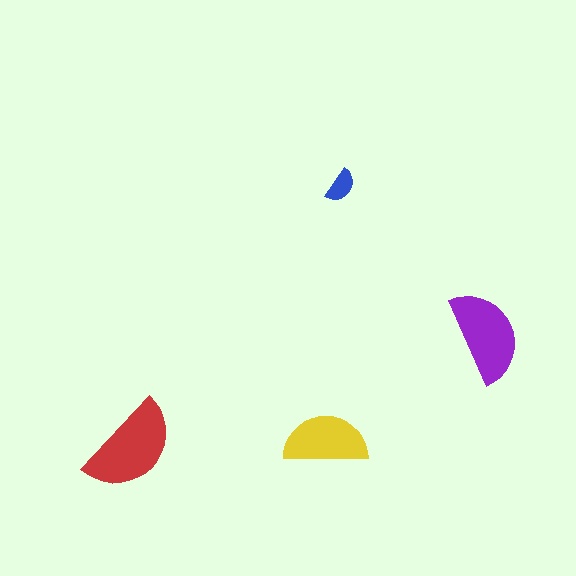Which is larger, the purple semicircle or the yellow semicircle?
The purple one.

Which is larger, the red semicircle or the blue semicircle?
The red one.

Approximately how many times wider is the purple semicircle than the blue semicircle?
About 2.5 times wider.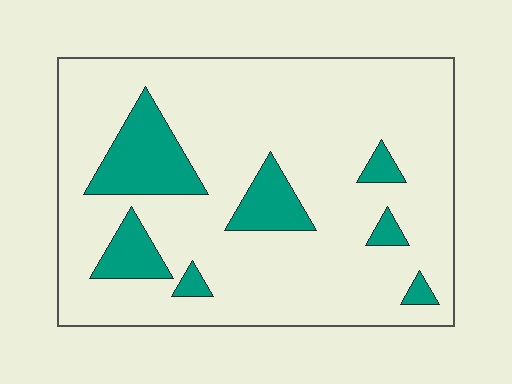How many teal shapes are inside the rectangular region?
7.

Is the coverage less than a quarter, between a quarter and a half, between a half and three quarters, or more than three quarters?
Less than a quarter.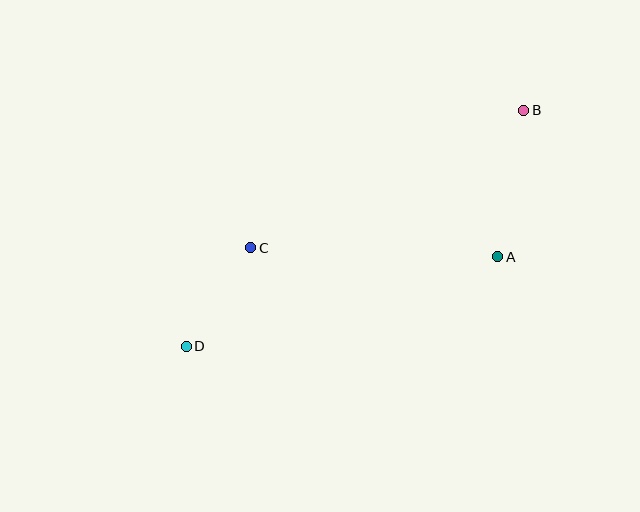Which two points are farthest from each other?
Points B and D are farthest from each other.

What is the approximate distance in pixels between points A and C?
The distance between A and C is approximately 247 pixels.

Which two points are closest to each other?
Points C and D are closest to each other.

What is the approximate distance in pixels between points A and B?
The distance between A and B is approximately 149 pixels.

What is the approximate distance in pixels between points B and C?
The distance between B and C is approximately 306 pixels.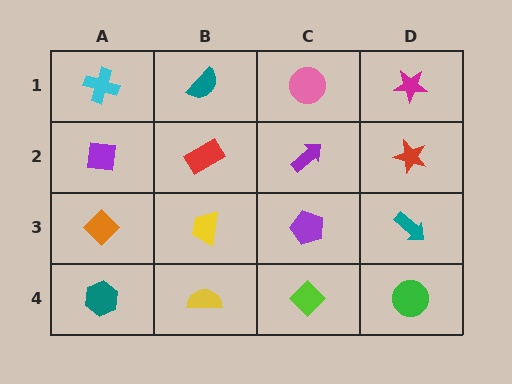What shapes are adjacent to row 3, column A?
A purple square (row 2, column A), a teal hexagon (row 4, column A), a yellow trapezoid (row 3, column B).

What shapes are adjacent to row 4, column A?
An orange diamond (row 3, column A), a yellow semicircle (row 4, column B).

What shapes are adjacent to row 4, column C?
A purple pentagon (row 3, column C), a yellow semicircle (row 4, column B), a green circle (row 4, column D).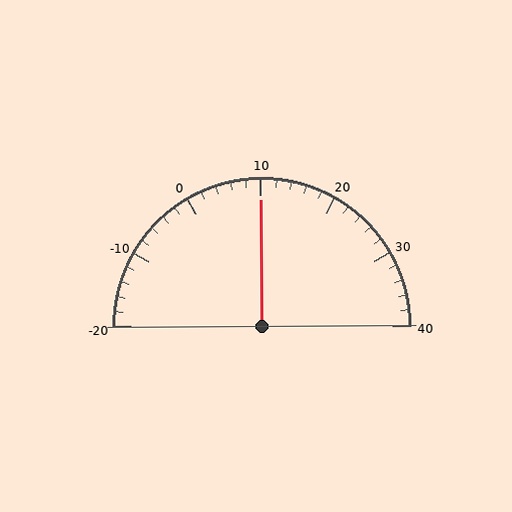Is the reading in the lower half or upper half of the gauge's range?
The reading is in the upper half of the range (-20 to 40).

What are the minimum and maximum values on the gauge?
The gauge ranges from -20 to 40.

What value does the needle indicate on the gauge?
The needle indicates approximately 10.